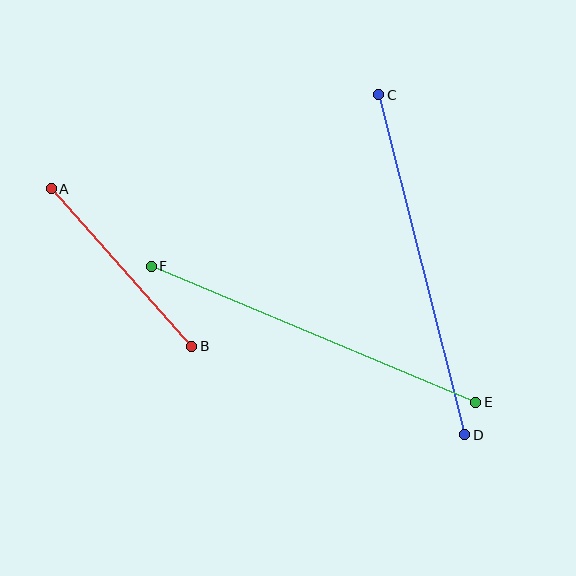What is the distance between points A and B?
The distance is approximately 211 pixels.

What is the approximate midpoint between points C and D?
The midpoint is at approximately (422, 265) pixels.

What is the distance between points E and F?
The distance is approximately 352 pixels.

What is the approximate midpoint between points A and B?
The midpoint is at approximately (121, 268) pixels.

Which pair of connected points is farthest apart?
Points E and F are farthest apart.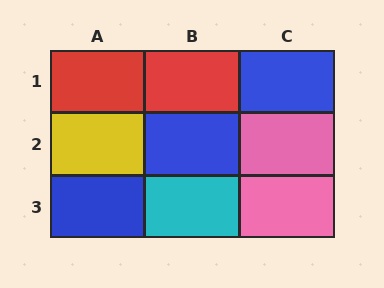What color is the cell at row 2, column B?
Blue.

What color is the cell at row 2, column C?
Pink.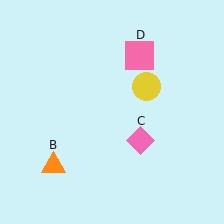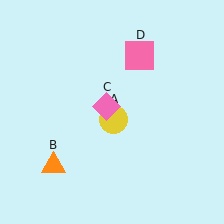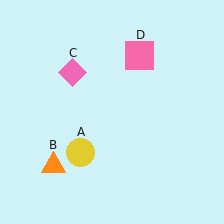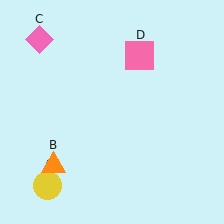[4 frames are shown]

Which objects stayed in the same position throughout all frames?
Orange triangle (object B) and pink square (object D) remained stationary.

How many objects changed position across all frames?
2 objects changed position: yellow circle (object A), pink diamond (object C).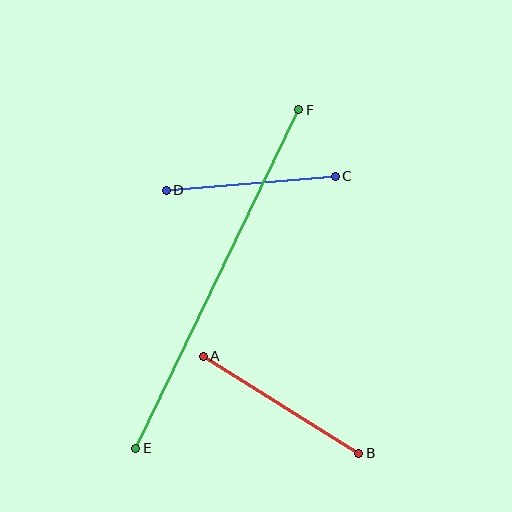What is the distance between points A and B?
The distance is approximately 183 pixels.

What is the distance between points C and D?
The distance is approximately 169 pixels.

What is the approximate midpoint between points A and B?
The midpoint is at approximately (281, 405) pixels.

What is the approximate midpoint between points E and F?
The midpoint is at approximately (217, 279) pixels.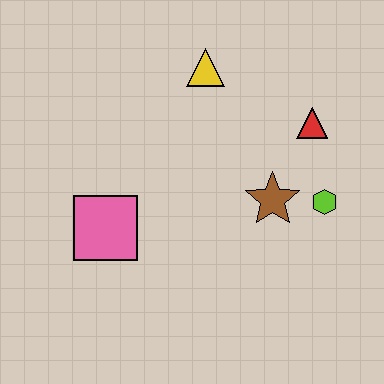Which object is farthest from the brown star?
The pink square is farthest from the brown star.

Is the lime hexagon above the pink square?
Yes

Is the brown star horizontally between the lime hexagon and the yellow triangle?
Yes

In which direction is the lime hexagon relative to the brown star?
The lime hexagon is to the right of the brown star.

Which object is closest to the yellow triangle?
The red triangle is closest to the yellow triangle.